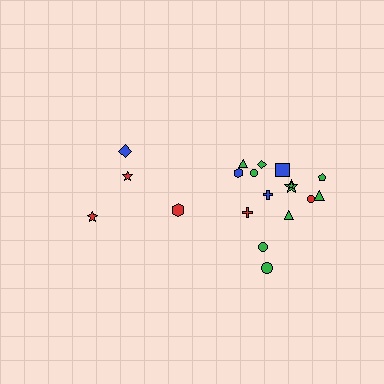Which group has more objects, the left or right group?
The right group.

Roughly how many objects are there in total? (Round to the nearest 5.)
Roughly 20 objects in total.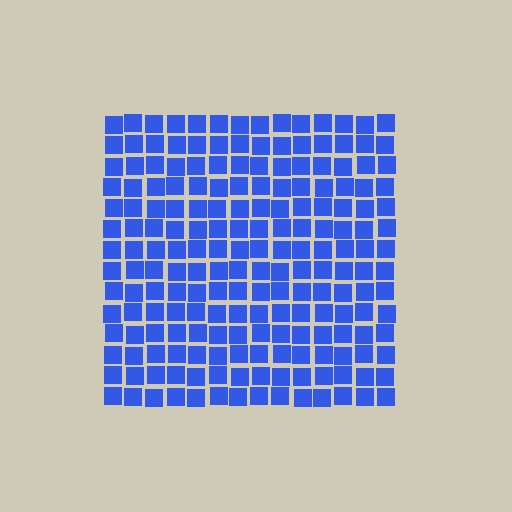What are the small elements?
The small elements are squares.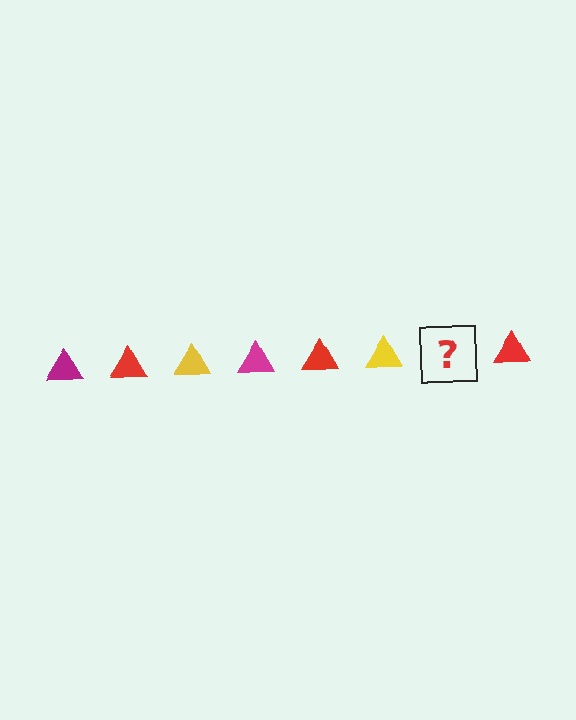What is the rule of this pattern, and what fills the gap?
The rule is that the pattern cycles through magenta, red, yellow triangles. The gap should be filled with a magenta triangle.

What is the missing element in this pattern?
The missing element is a magenta triangle.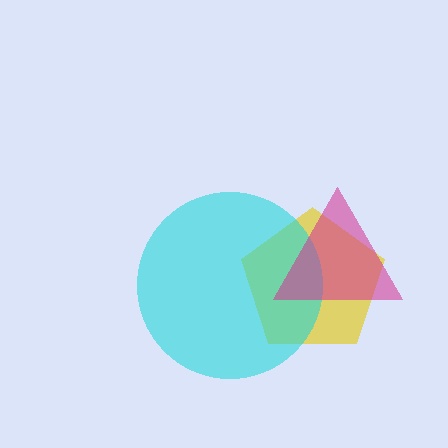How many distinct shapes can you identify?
There are 3 distinct shapes: a yellow pentagon, a cyan circle, a magenta triangle.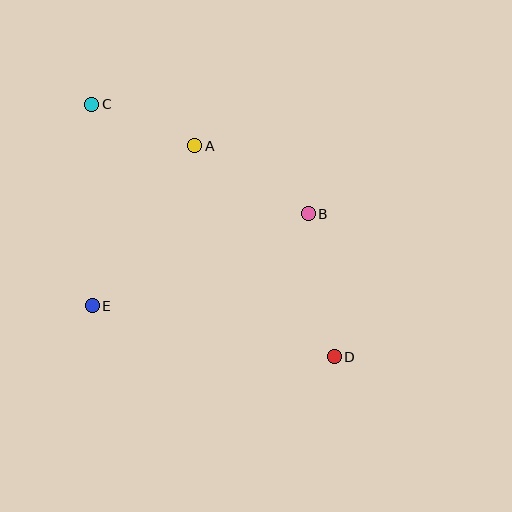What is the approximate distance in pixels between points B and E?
The distance between B and E is approximately 235 pixels.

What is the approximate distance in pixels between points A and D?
The distance between A and D is approximately 253 pixels.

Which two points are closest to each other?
Points A and C are closest to each other.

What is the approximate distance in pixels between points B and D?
The distance between B and D is approximately 145 pixels.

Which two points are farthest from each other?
Points C and D are farthest from each other.